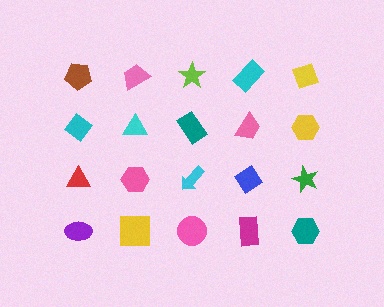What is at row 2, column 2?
A cyan triangle.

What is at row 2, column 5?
A yellow hexagon.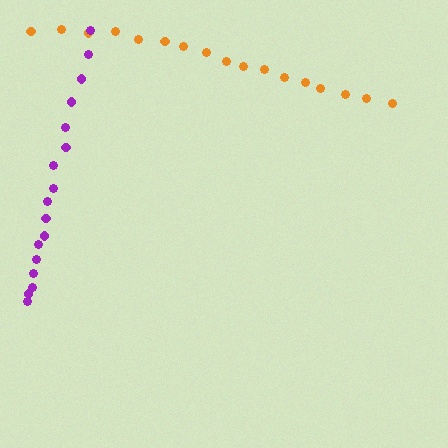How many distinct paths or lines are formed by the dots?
There are 2 distinct paths.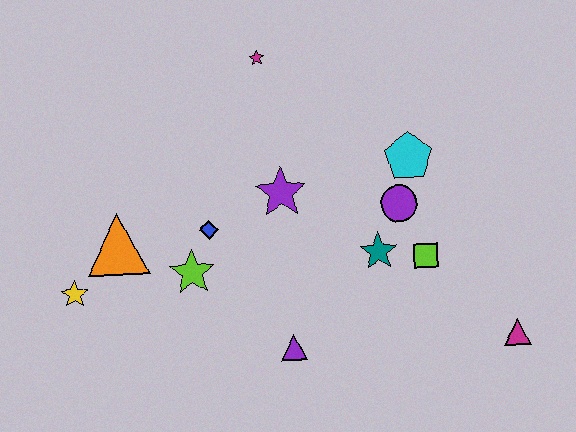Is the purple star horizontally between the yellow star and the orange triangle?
No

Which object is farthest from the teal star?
The yellow star is farthest from the teal star.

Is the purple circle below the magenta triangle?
No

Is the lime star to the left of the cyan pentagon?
Yes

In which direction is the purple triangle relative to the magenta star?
The purple triangle is below the magenta star.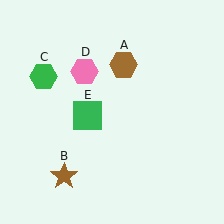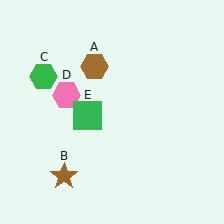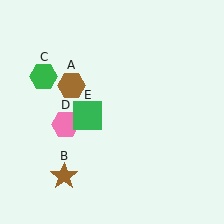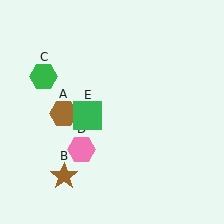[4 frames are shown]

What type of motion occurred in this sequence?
The brown hexagon (object A), pink hexagon (object D) rotated counterclockwise around the center of the scene.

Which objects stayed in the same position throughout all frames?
Brown star (object B) and green hexagon (object C) and green square (object E) remained stationary.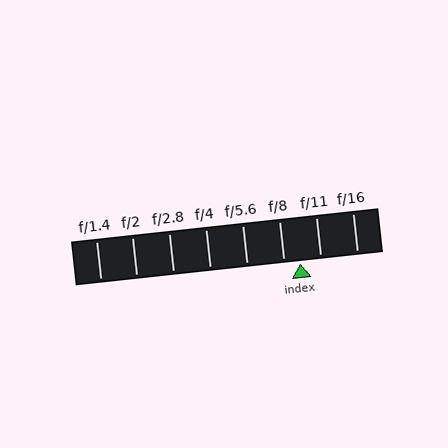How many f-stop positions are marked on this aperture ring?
There are 8 f-stop positions marked.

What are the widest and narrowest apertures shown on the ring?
The widest aperture shown is f/1.4 and the narrowest is f/16.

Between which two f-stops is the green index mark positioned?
The index mark is between f/8 and f/11.